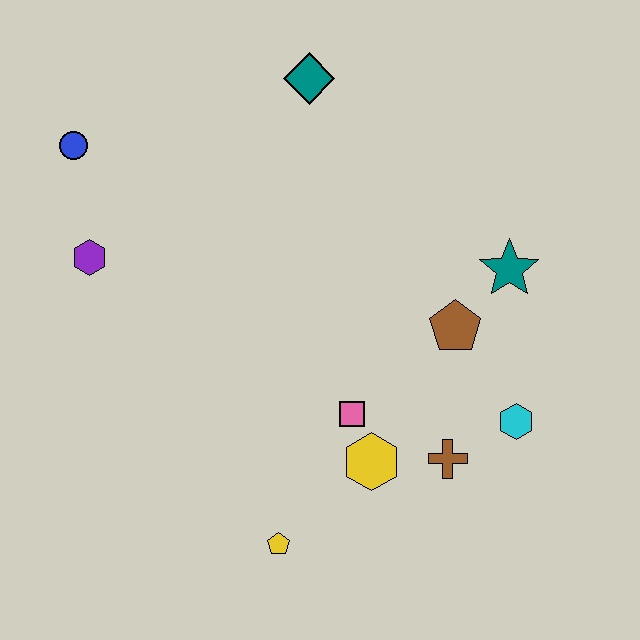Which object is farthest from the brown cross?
The blue circle is farthest from the brown cross.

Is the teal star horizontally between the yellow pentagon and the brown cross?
No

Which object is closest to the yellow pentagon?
The yellow hexagon is closest to the yellow pentagon.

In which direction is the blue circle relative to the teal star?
The blue circle is to the left of the teal star.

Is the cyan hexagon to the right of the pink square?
Yes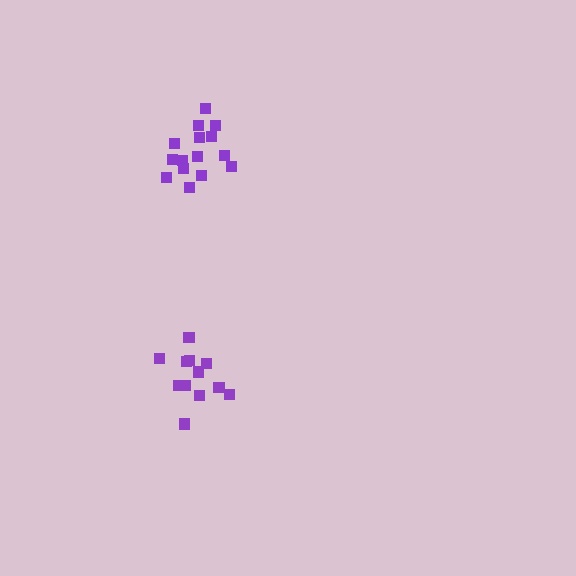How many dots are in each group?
Group 1: 15 dots, Group 2: 12 dots (27 total).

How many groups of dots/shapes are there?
There are 2 groups.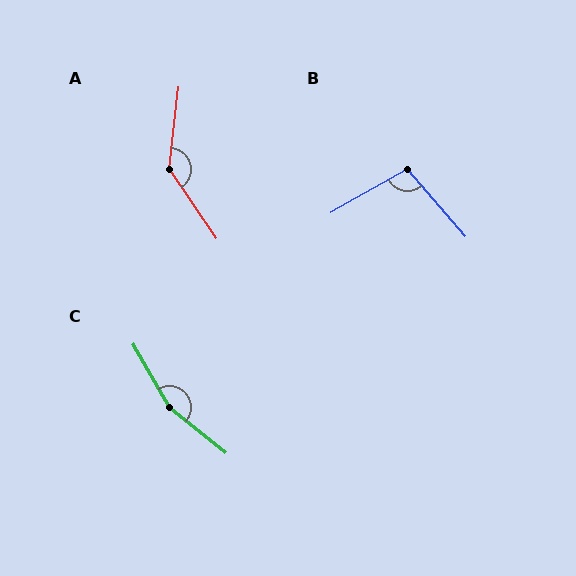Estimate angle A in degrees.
Approximately 139 degrees.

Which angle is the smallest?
B, at approximately 101 degrees.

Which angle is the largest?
C, at approximately 159 degrees.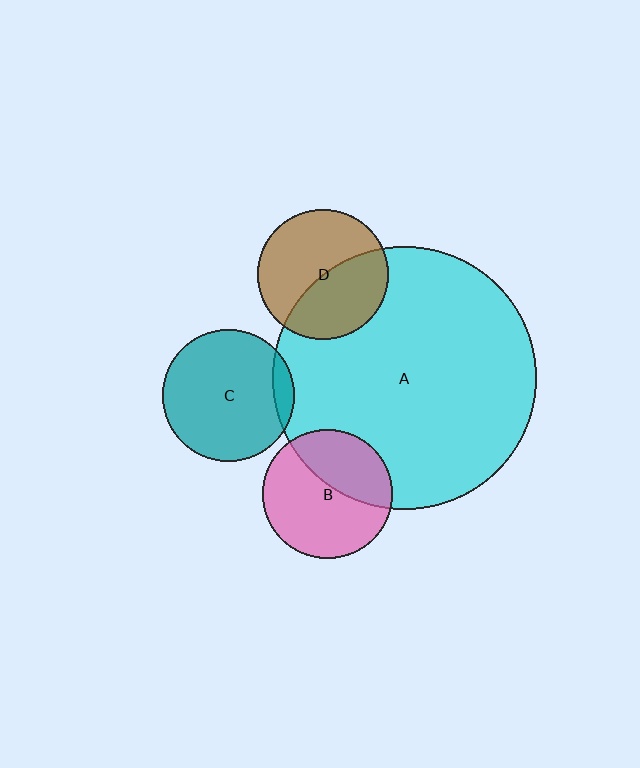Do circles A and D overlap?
Yes.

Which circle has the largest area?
Circle A (cyan).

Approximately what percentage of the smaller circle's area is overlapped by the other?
Approximately 45%.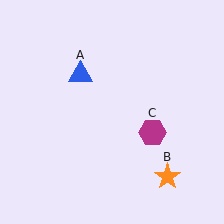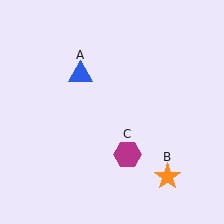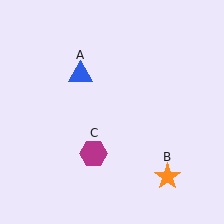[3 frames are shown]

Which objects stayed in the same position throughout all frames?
Blue triangle (object A) and orange star (object B) remained stationary.